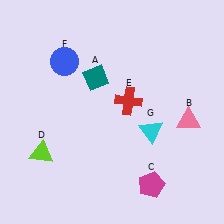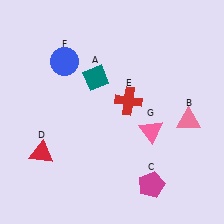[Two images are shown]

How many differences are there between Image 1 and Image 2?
There are 2 differences between the two images.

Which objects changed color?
D changed from lime to red. G changed from cyan to pink.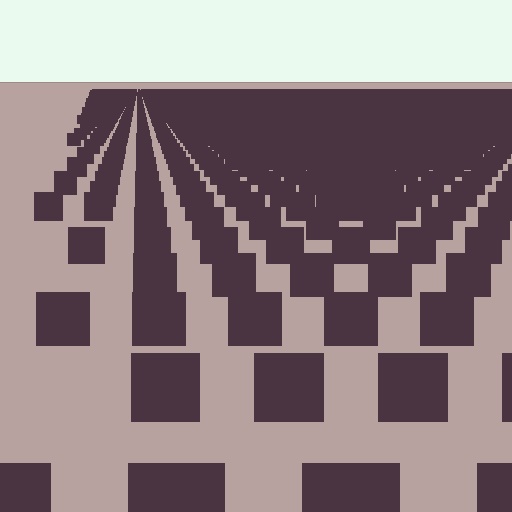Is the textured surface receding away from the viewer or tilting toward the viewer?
The surface is receding away from the viewer. Texture elements get smaller and denser toward the top.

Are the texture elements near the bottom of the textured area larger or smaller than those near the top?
Larger. Near the bottom, elements are closer to the viewer and appear at a bigger on-screen size.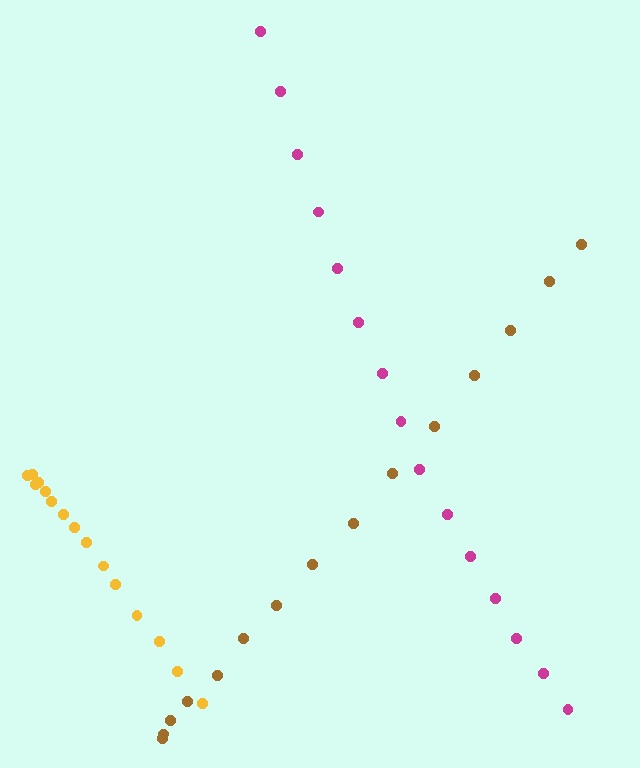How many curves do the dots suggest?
There are 3 distinct paths.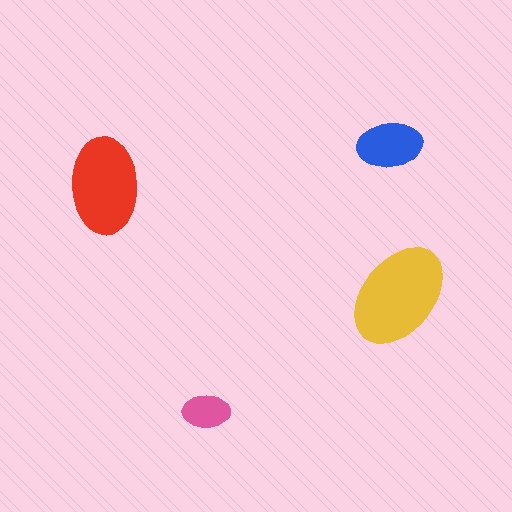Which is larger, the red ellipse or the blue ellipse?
The red one.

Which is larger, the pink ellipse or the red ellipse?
The red one.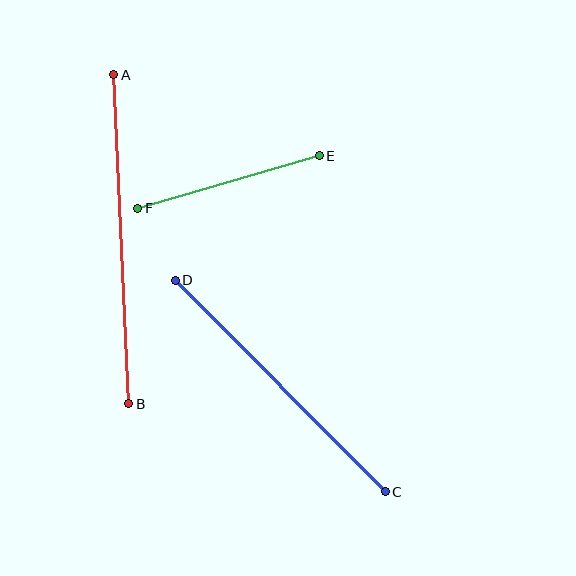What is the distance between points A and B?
The distance is approximately 330 pixels.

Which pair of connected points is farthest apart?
Points A and B are farthest apart.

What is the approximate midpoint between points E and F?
The midpoint is at approximately (229, 182) pixels.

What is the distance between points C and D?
The distance is approximately 298 pixels.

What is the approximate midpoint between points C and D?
The midpoint is at approximately (280, 386) pixels.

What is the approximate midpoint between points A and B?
The midpoint is at approximately (121, 239) pixels.